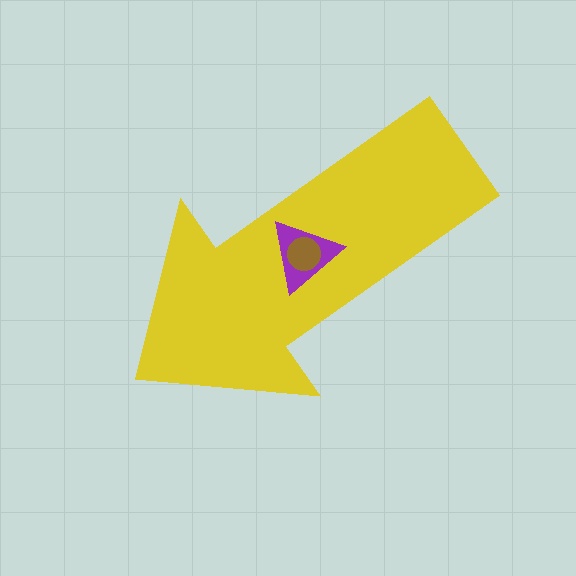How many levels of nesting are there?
3.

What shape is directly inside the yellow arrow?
The purple triangle.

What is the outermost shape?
The yellow arrow.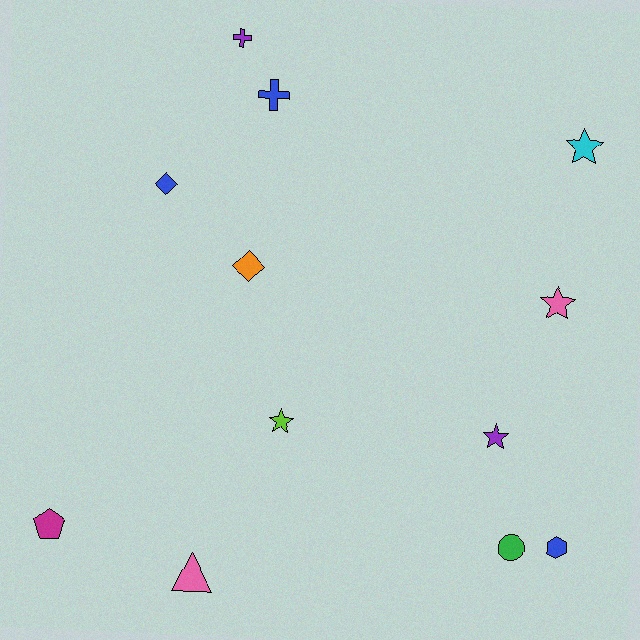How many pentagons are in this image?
There is 1 pentagon.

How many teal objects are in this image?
There are no teal objects.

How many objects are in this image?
There are 12 objects.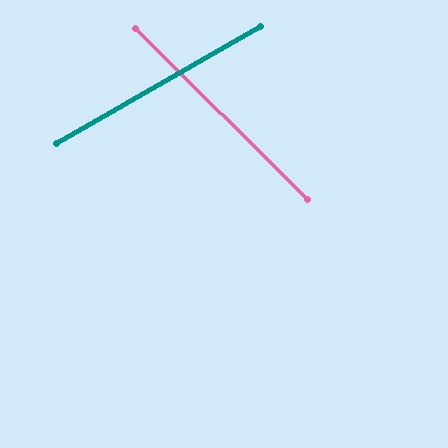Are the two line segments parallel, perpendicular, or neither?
Neither parallel nor perpendicular — they differ by about 75°.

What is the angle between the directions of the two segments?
Approximately 75 degrees.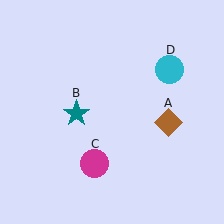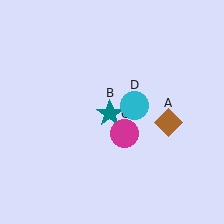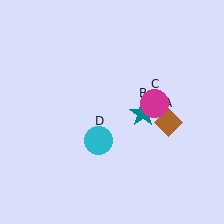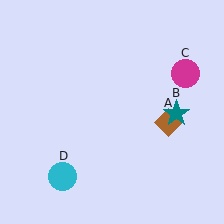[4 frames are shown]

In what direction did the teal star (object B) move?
The teal star (object B) moved right.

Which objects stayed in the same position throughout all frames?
Brown diamond (object A) remained stationary.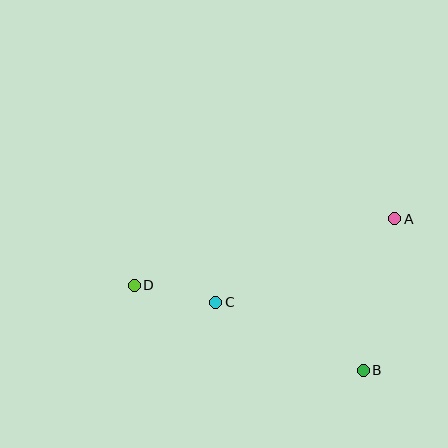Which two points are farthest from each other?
Points A and D are farthest from each other.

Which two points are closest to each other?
Points C and D are closest to each other.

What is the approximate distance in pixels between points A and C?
The distance between A and C is approximately 197 pixels.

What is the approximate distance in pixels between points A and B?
The distance between A and B is approximately 155 pixels.